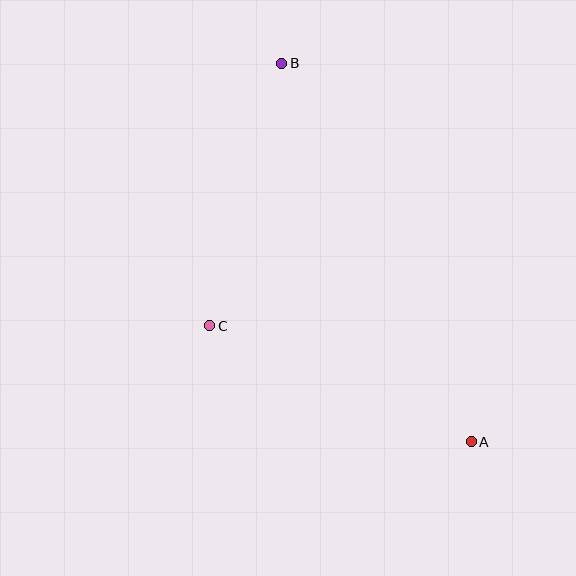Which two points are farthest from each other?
Points A and B are farthest from each other.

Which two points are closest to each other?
Points B and C are closest to each other.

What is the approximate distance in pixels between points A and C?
The distance between A and C is approximately 286 pixels.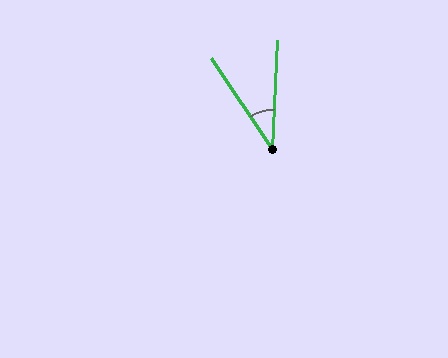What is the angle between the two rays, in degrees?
Approximately 36 degrees.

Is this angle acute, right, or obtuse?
It is acute.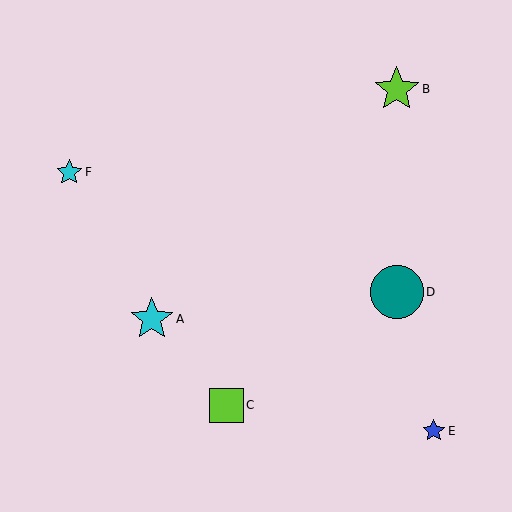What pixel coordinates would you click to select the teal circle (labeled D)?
Click at (397, 292) to select the teal circle D.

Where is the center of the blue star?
The center of the blue star is at (434, 431).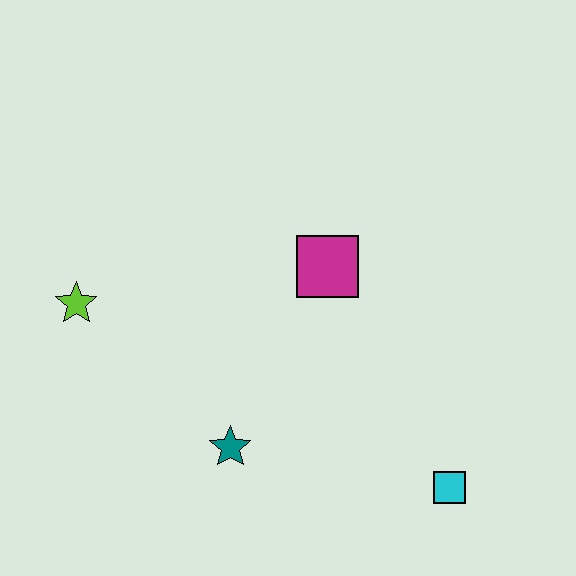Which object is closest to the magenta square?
The teal star is closest to the magenta square.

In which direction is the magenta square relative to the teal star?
The magenta square is above the teal star.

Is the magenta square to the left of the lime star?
No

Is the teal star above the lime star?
No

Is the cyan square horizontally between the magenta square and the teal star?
No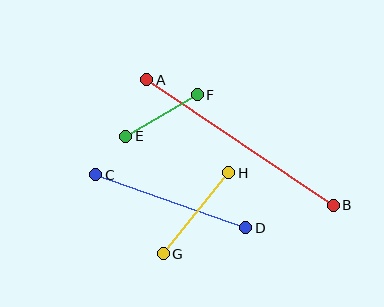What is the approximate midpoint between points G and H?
The midpoint is at approximately (196, 213) pixels.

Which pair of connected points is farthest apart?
Points A and B are farthest apart.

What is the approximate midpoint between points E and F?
The midpoint is at approximately (161, 115) pixels.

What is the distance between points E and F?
The distance is approximately 83 pixels.